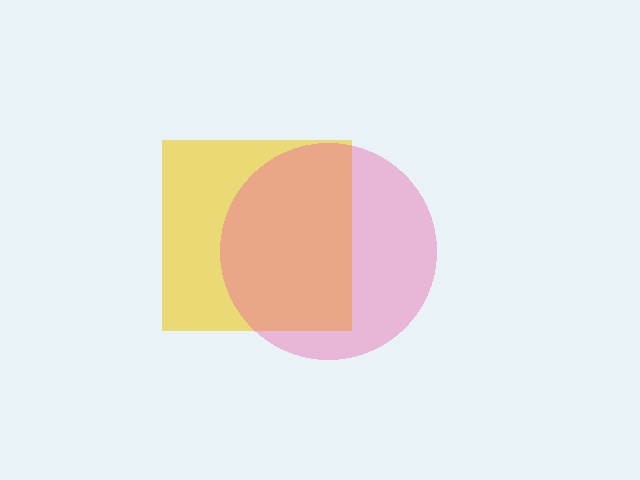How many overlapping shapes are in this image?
There are 2 overlapping shapes in the image.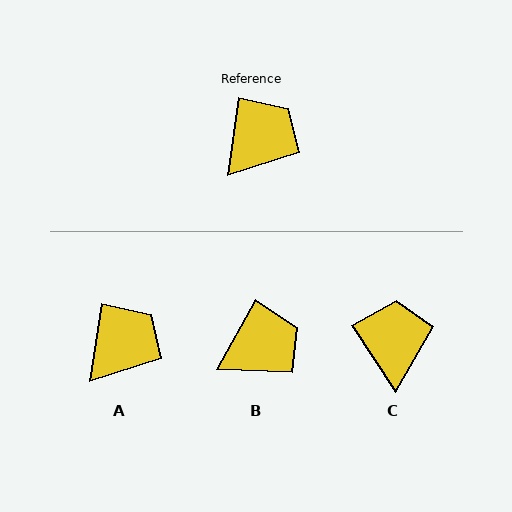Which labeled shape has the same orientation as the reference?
A.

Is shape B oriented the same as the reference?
No, it is off by about 20 degrees.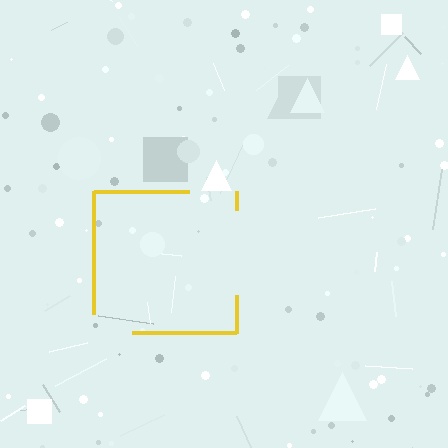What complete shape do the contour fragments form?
The contour fragments form a square.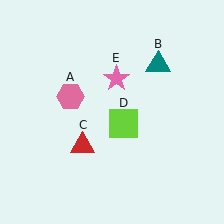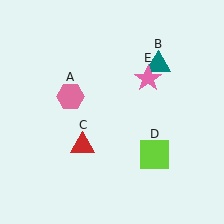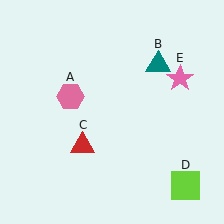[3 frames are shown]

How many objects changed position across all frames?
2 objects changed position: lime square (object D), pink star (object E).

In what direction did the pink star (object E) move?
The pink star (object E) moved right.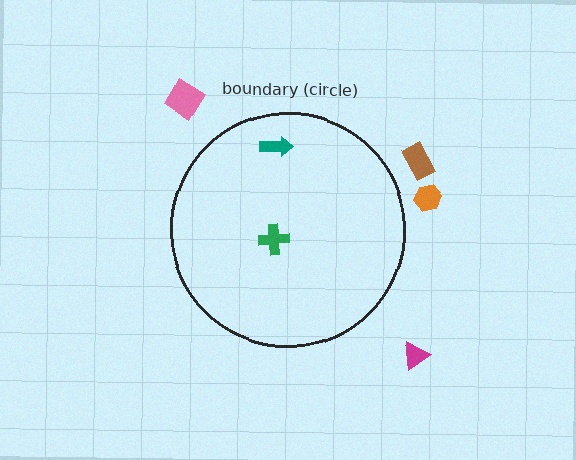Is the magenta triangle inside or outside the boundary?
Outside.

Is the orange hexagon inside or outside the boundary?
Outside.